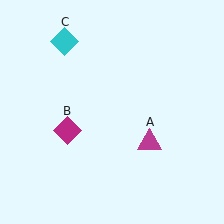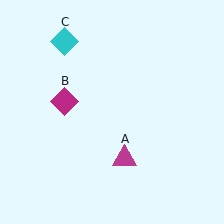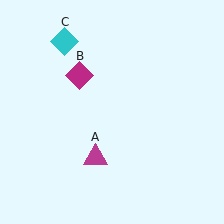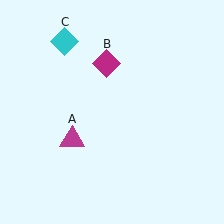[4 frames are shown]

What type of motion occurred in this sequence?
The magenta triangle (object A), magenta diamond (object B) rotated clockwise around the center of the scene.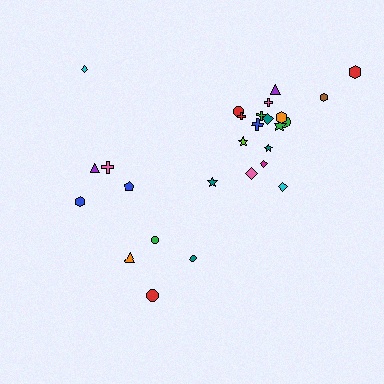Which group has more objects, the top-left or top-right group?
The top-right group.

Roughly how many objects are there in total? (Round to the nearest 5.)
Roughly 25 objects in total.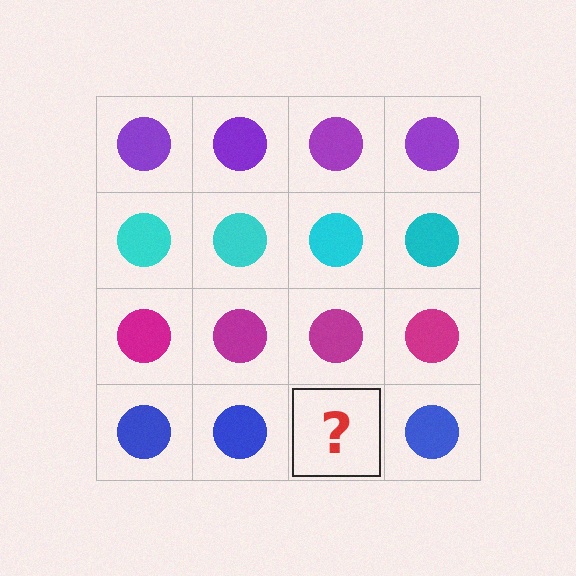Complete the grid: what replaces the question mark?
The question mark should be replaced with a blue circle.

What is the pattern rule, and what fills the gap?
The rule is that each row has a consistent color. The gap should be filled with a blue circle.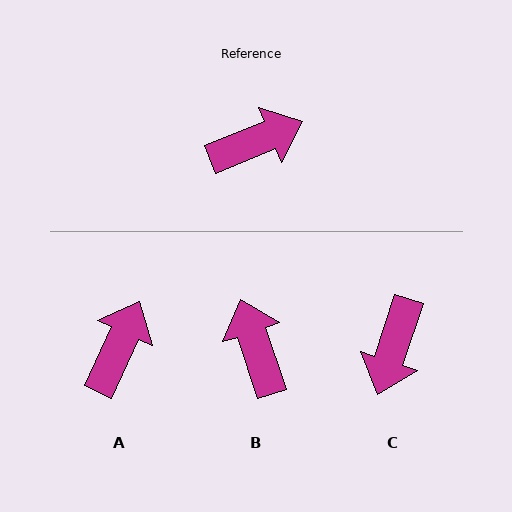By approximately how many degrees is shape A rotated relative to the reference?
Approximately 43 degrees counter-clockwise.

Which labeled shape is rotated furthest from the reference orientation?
C, about 130 degrees away.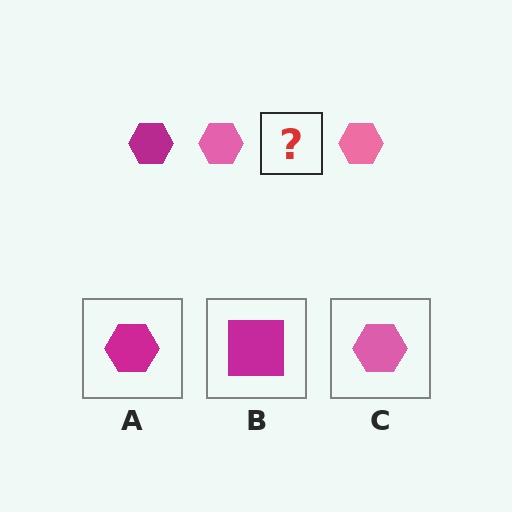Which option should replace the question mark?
Option A.